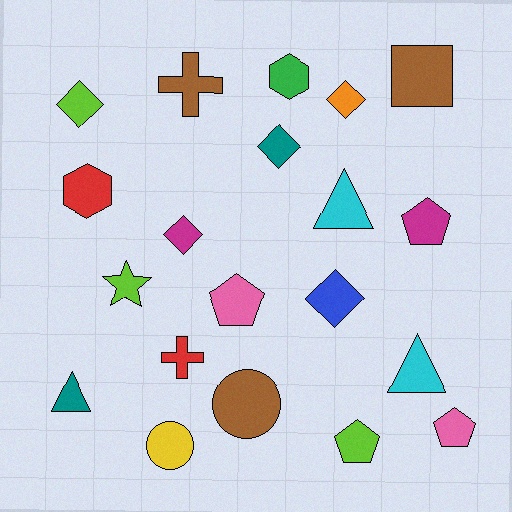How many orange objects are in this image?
There is 1 orange object.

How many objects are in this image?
There are 20 objects.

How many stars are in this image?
There is 1 star.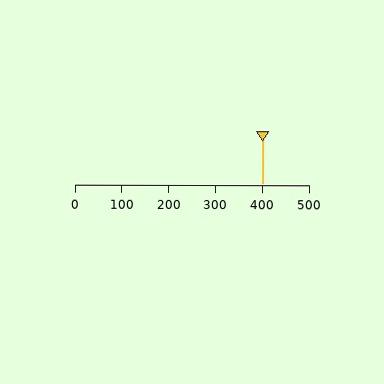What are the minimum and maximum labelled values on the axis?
The axis runs from 0 to 500.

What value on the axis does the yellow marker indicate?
The marker indicates approximately 400.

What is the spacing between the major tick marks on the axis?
The major ticks are spaced 100 apart.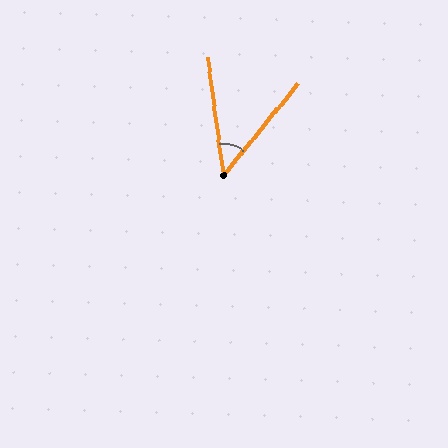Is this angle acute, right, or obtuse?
It is acute.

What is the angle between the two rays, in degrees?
Approximately 47 degrees.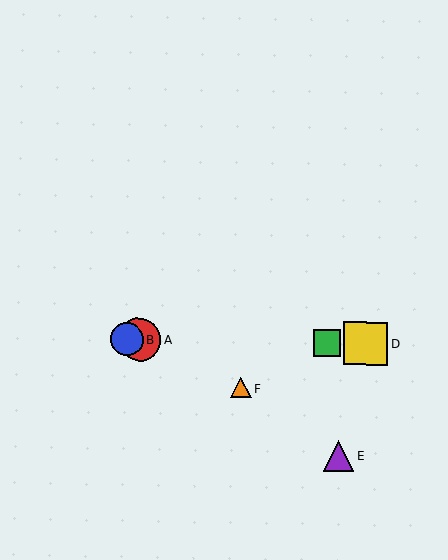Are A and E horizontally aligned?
No, A is at y≈340 and E is at y≈456.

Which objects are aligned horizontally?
Objects A, B, C, D are aligned horizontally.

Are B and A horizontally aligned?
Yes, both are at y≈339.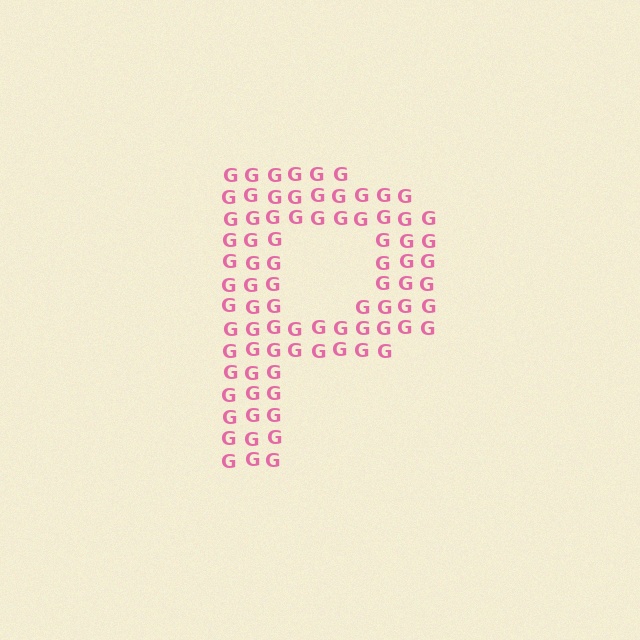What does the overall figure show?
The overall figure shows the letter P.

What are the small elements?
The small elements are letter G's.